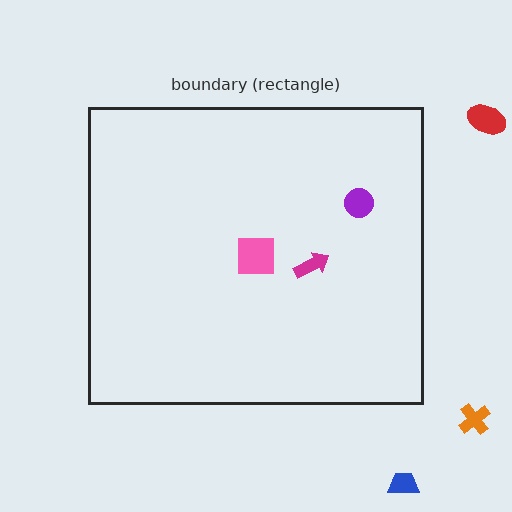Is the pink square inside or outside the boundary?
Inside.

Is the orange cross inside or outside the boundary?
Outside.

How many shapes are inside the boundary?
3 inside, 3 outside.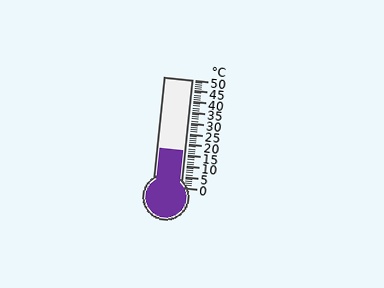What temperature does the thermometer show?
The thermometer shows approximately 17°C.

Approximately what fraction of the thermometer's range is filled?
The thermometer is filled to approximately 35% of its range.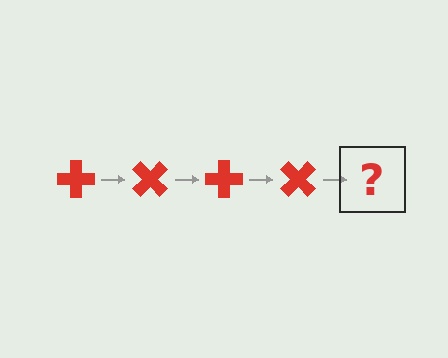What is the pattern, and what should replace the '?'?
The pattern is that the cross rotates 45 degrees each step. The '?' should be a red cross rotated 180 degrees.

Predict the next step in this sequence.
The next step is a red cross rotated 180 degrees.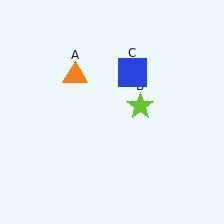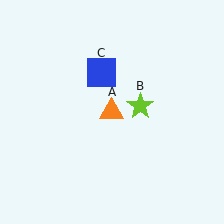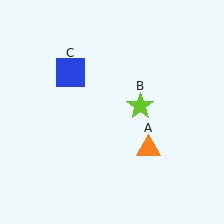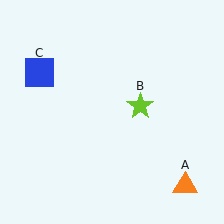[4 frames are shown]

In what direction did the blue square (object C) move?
The blue square (object C) moved left.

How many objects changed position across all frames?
2 objects changed position: orange triangle (object A), blue square (object C).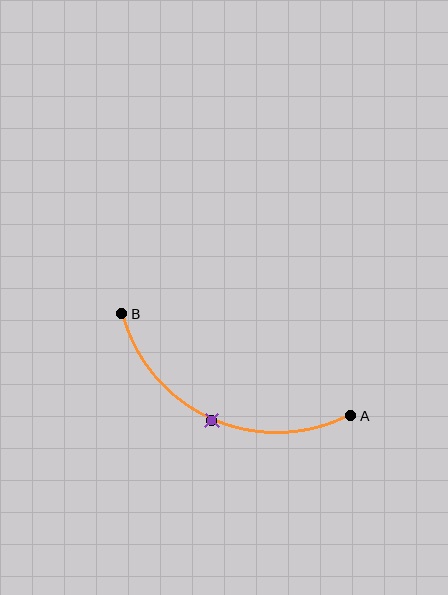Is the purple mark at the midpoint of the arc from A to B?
Yes. The purple mark lies on the arc at equal arc-length from both A and B — it is the arc midpoint.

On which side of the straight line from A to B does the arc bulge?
The arc bulges below the straight line connecting A and B.